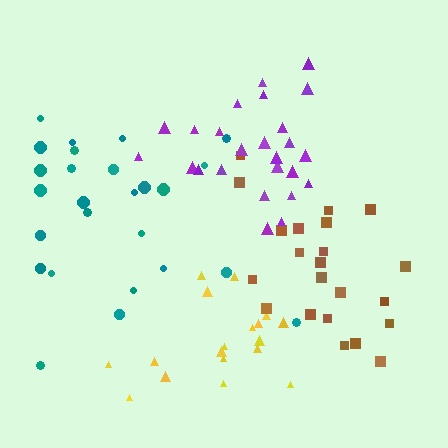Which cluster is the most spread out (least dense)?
Teal.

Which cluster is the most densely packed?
Brown.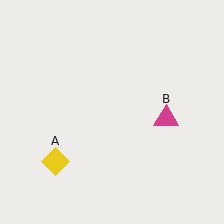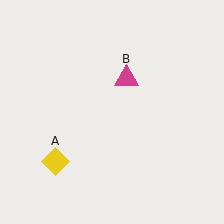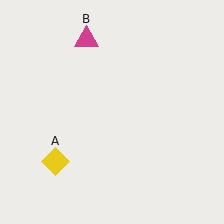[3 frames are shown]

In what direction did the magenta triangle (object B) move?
The magenta triangle (object B) moved up and to the left.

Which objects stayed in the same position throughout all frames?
Yellow diamond (object A) remained stationary.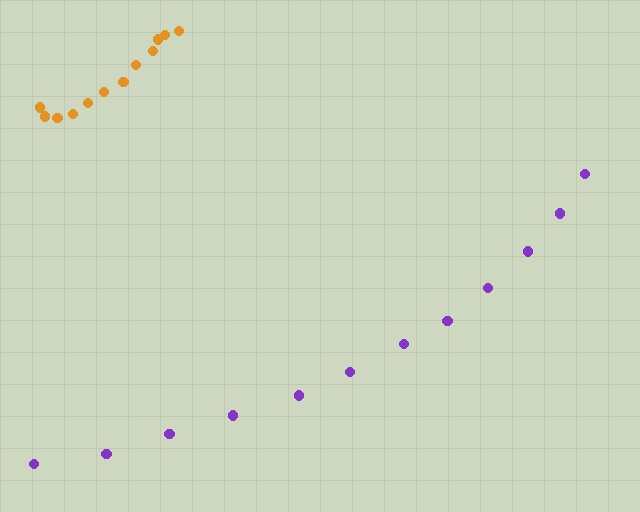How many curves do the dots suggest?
There are 2 distinct paths.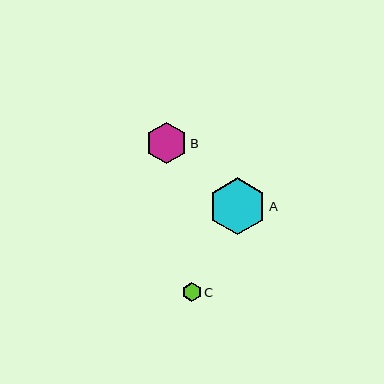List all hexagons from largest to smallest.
From largest to smallest: A, B, C.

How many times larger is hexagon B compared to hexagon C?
Hexagon B is approximately 2.2 times the size of hexagon C.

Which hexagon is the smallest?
Hexagon C is the smallest with a size of approximately 19 pixels.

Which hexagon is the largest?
Hexagon A is the largest with a size of approximately 57 pixels.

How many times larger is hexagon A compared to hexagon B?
Hexagon A is approximately 1.4 times the size of hexagon B.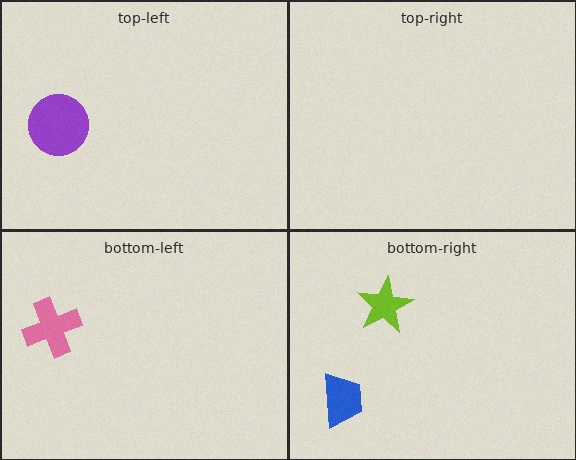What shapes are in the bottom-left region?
The pink cross.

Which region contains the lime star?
The bottom-right region.